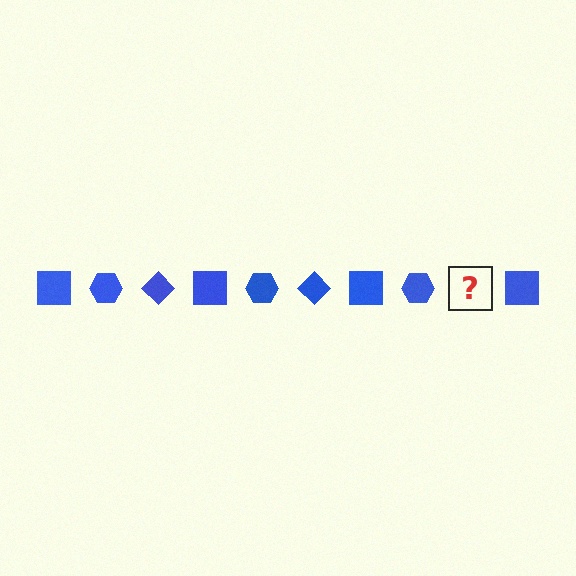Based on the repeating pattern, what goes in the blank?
The blank should be a blue diamond.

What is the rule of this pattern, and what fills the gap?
The rule is that the pattern cycles through square, hexagon, diamond shapes in blue. The gap should be filled with a blue diamond.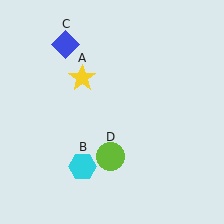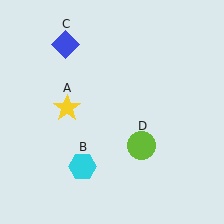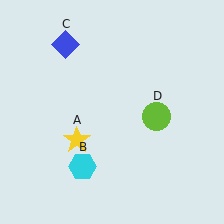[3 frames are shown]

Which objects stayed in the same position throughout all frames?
Cyan hexagon (object B) and blue diamond (object C) remained stationary.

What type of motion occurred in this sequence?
The yellow star (object A), lime circle (object D) rotated counterclockwise around the center of the scene.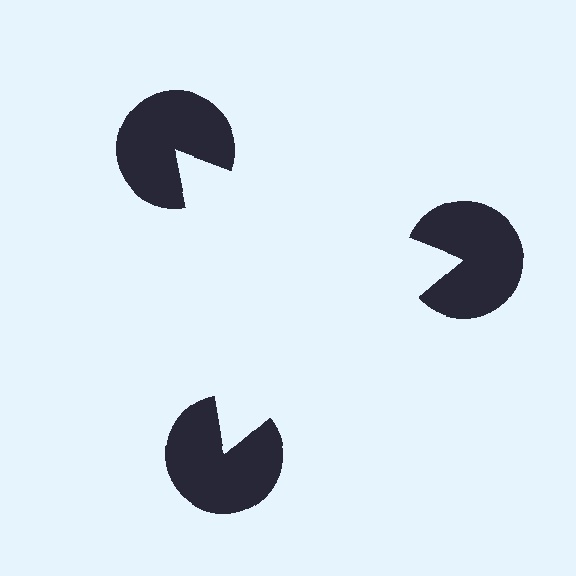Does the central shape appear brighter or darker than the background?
It typically appears slightly brighter than the background, even though no actual brightness change is drawn.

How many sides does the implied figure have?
3 sides.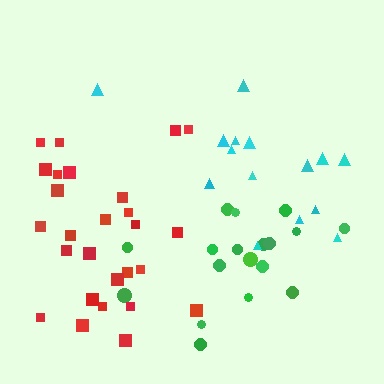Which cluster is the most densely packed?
Red.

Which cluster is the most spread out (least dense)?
Cyan.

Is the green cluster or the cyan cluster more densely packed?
Green.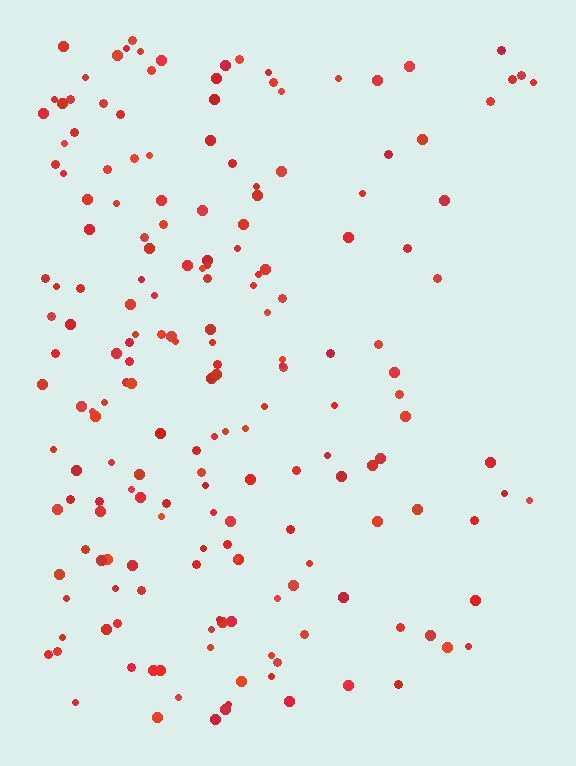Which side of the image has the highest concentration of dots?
The left.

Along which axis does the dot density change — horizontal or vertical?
Horizontal.